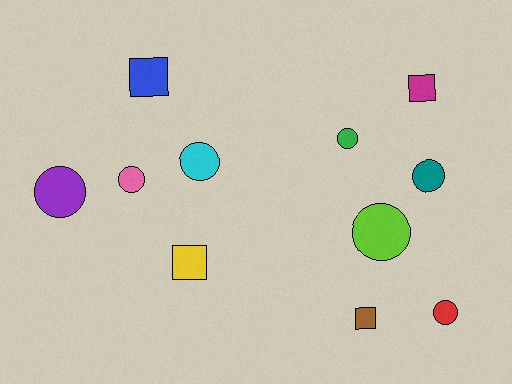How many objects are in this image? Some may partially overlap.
There are 11 objects.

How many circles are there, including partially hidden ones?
There are 7 circles.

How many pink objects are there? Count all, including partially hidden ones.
There is 1 pink object.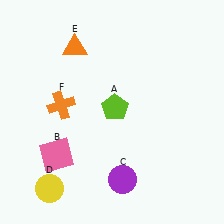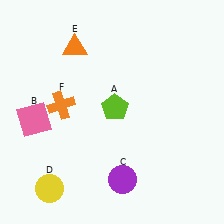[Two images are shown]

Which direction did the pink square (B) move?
The pink square (B) moved up.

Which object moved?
The pink square (B) moved up.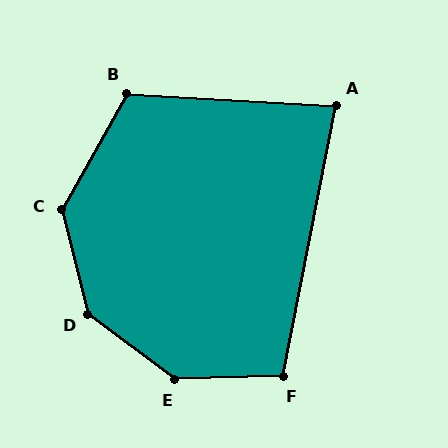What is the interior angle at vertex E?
Approximately 141 degrees (obtuse).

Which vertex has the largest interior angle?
D, at approximately 141 degrees.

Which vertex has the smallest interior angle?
A, at approximately 82 degrees.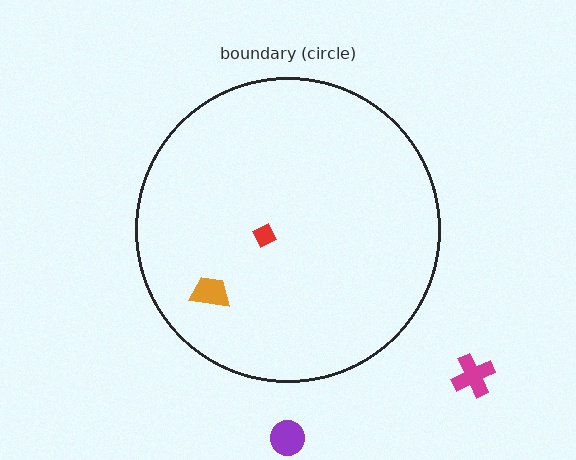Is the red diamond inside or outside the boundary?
Inside.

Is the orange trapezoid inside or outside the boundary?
Inside.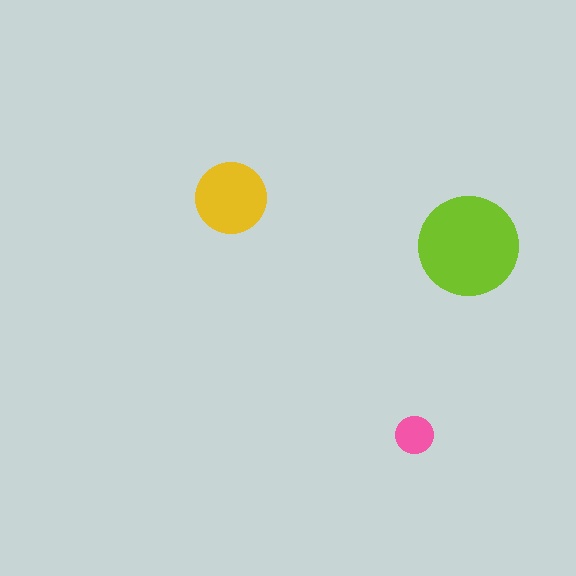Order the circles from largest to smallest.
the lime one, the yellow one, the pink one.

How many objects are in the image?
There are 3 objects in the image.